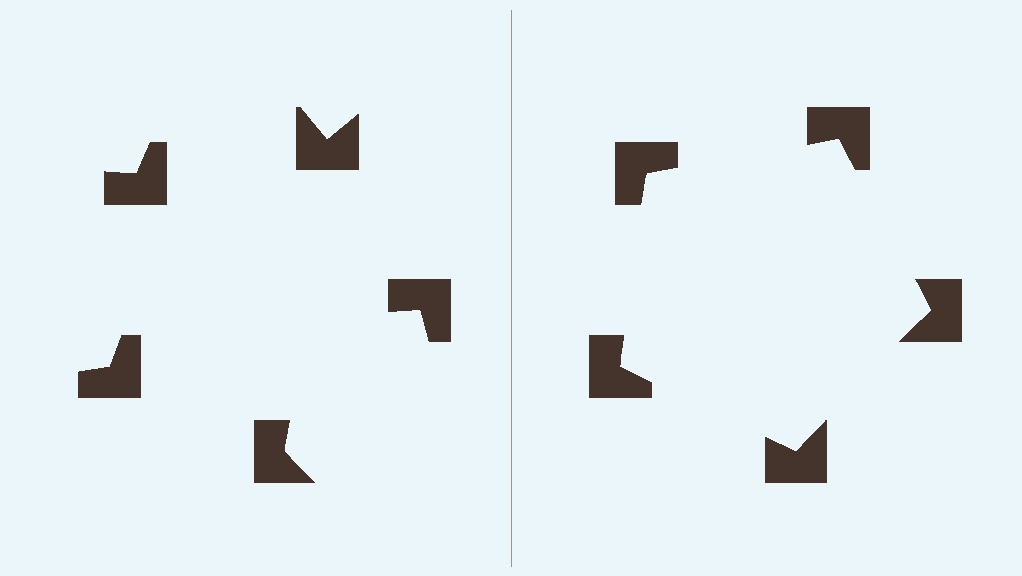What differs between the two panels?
The notched squares are positioned identically on both sides; only the wedge orientations differ. On the right they align to a pentagon; on the left they are misaligned.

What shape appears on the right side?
An illusory pentagon.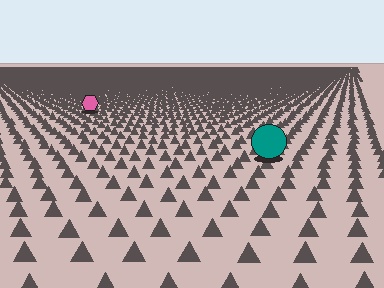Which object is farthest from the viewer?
The pink hexagon is farthest from the viewer. It appears smaller and the ground texture around it is denser.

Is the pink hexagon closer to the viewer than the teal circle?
No. The teal circle is closer — you can tell from the texture gradient: the ground texture is coarser near it.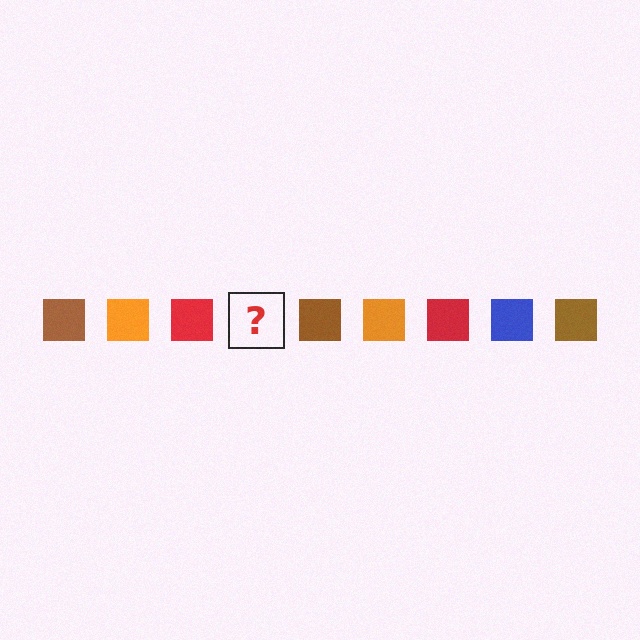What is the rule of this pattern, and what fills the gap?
The rule is that the pattern cycles through brown, orange, red, blue squares. The gap should be filled with a blue square.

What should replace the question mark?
The question mark should be replaced with a blue square.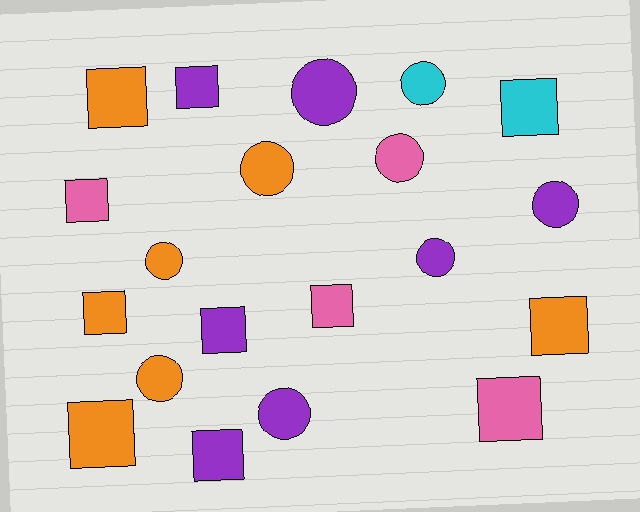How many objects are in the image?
There are 20 objects.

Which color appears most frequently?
Orange, with 7 objects.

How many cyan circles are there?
There is 1 cyan circle.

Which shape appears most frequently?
Square, with 11 objects.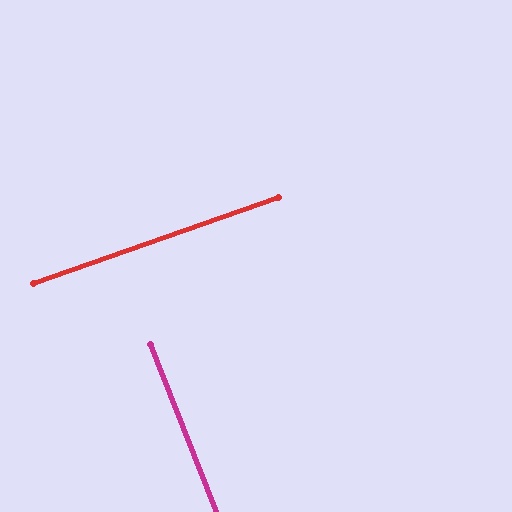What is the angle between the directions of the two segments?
Approximately 88 degrees.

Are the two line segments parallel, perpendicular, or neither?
Perpendicular — they meet at approximately 88°.